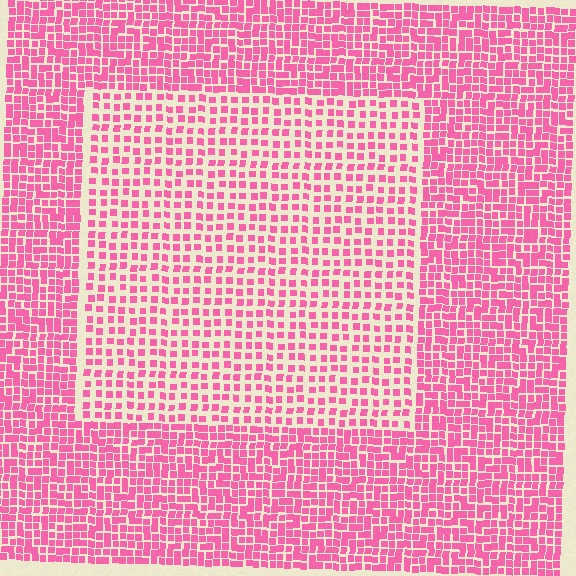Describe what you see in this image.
The image contains small pink elements arranged at two different densities. A rectangle-shaped region is visible where the elements are less densely packed than the surrounding area.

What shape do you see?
I see a rectangle.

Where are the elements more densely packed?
The elements are more densely packed outside the rectangle boundary.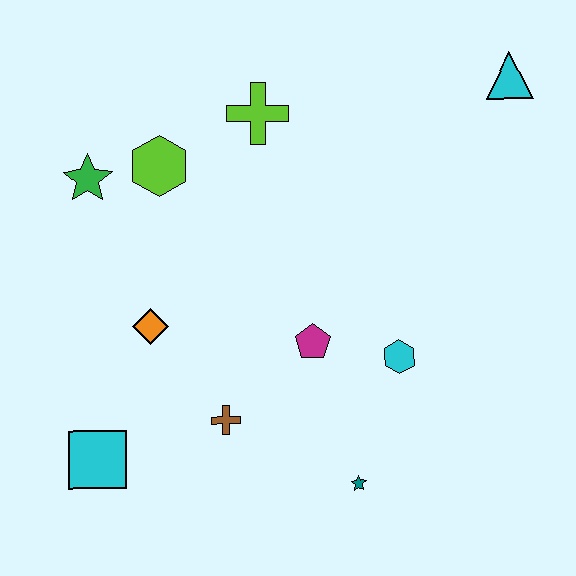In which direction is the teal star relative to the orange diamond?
The teal star is to the right of the orange diamond.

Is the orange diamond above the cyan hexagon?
Yes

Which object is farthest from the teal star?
The cyan triangle is farthest from the teal star.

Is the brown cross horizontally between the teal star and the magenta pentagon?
No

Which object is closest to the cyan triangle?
The lime cross is closest to the cyan triangle.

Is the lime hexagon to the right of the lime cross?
No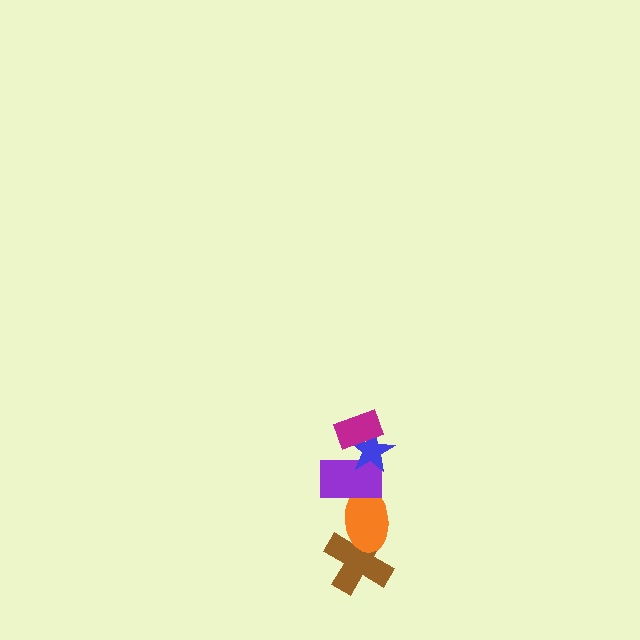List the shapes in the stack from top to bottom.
From top to bottom: the magenta rectangle, the blue star, the purple rectangle, the orange ellipse, the brown cross.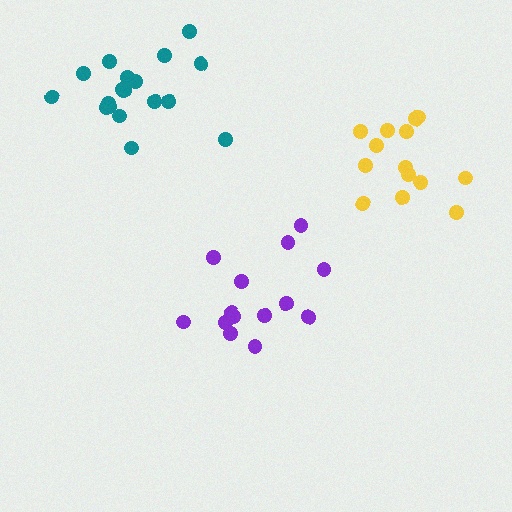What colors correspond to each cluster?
The clusters are colored: teal, yellow, purple.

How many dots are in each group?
Group 1: 18 dots, Group 2: 14 dots, Group 3: 14 dots (46 total).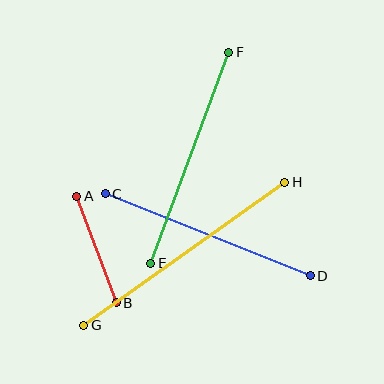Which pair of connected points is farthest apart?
Points G and H are farthest apart.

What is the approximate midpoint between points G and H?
The midpoint is at approximately (184, 254) pixels.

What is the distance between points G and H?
The distance is approximately 247 pixels.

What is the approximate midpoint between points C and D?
The midpoint is at approximately (208, 235) pixels.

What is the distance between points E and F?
The distance is approximately 225 pixels.